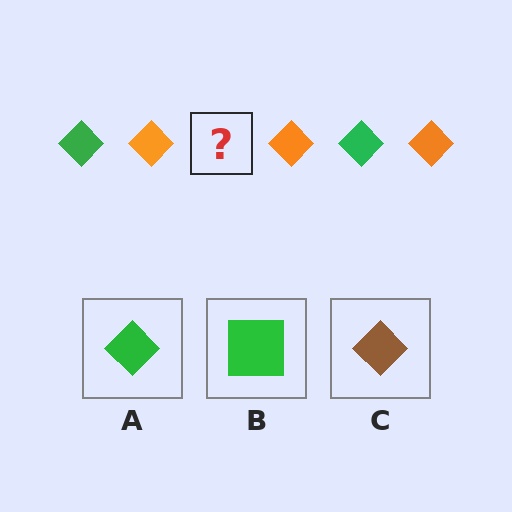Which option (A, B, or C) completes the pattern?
A.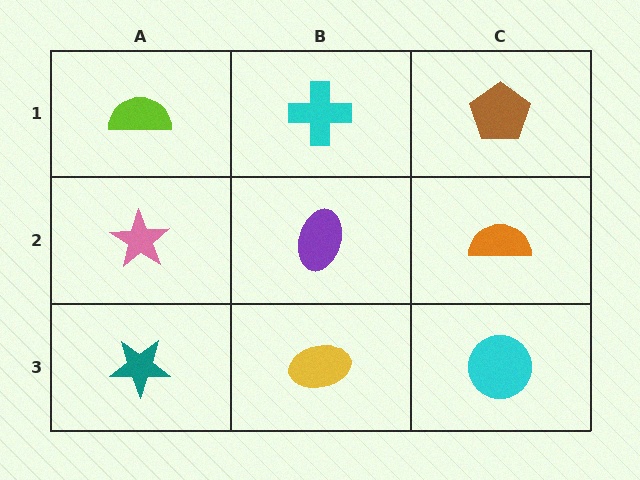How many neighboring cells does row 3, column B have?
3.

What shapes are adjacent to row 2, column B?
A cyan cross (row 1, column B), a yellow ellipse (row 3, column B), a pink star (row 2, column A), an orange semicircle (row 2, column C).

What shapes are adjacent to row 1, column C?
An orange semicircle (row 2, column C), a cyan cross (row 1, column B).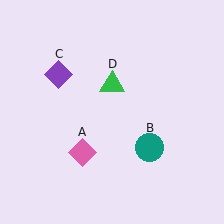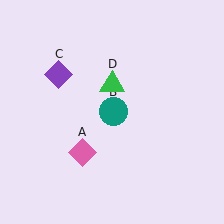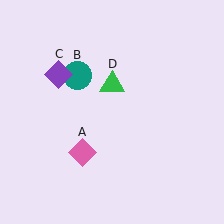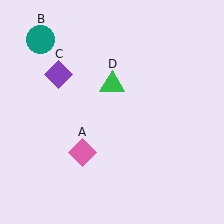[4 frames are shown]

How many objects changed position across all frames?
1 object changed position: teal circle (object B).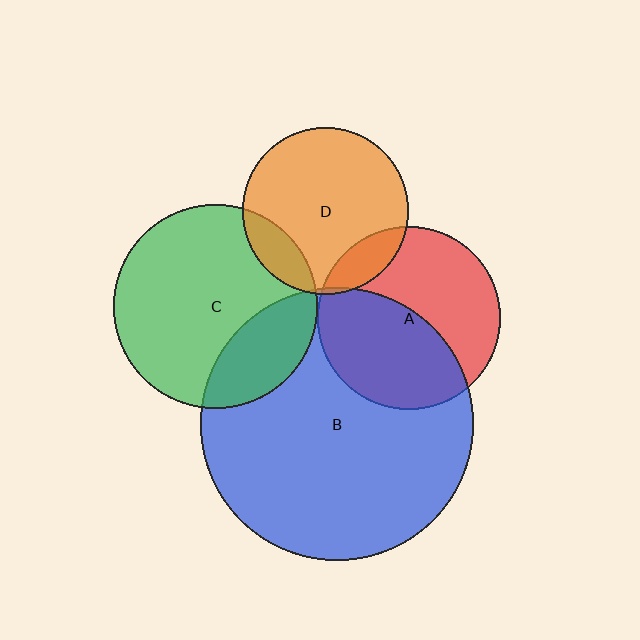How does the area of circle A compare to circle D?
Approximately 1.2 times.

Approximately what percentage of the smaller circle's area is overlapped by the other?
Approximately 50%.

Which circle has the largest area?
Circle B (blue).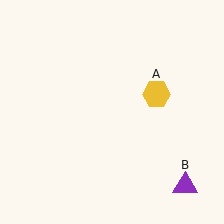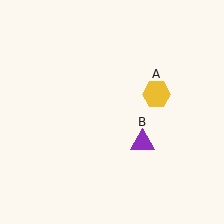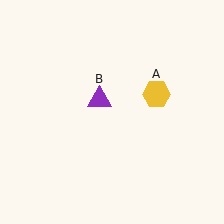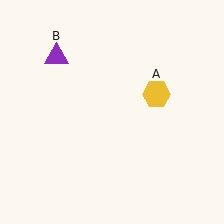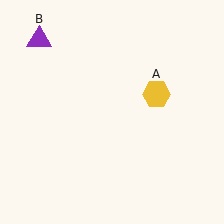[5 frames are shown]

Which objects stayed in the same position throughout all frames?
Yellow hexagon (object A) remained stationary.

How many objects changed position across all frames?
1 object changed position: purple triangle (object B).